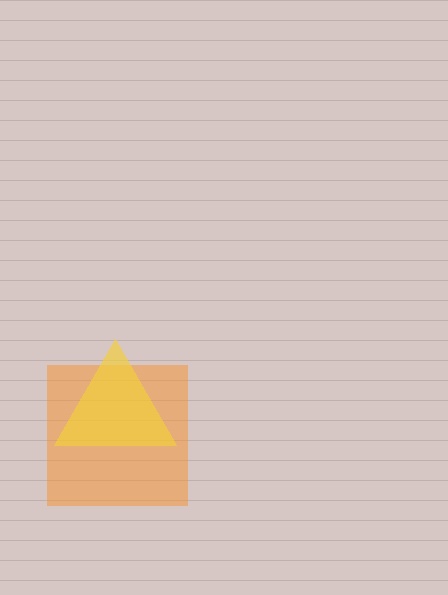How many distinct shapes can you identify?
There are 2 distinct shapes: an orange square, a yellow triangle.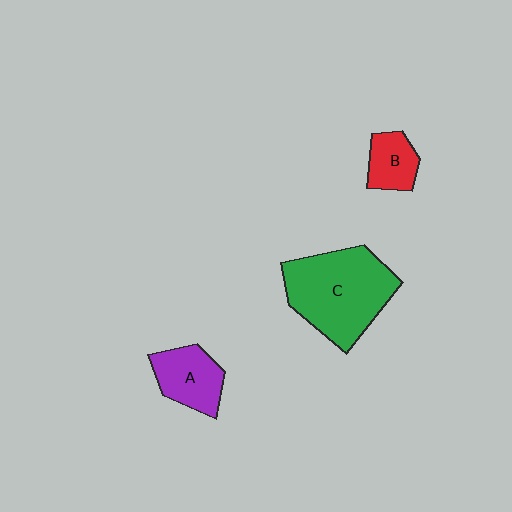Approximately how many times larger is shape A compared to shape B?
Approximately 1.4 times.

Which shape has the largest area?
Shape C (green).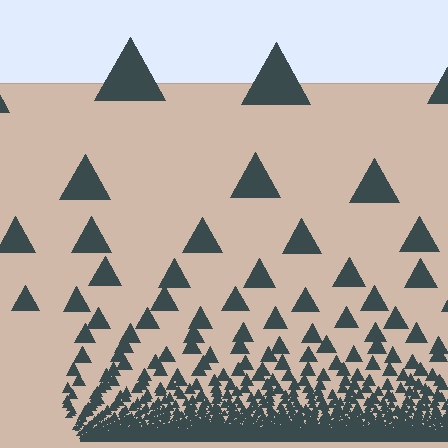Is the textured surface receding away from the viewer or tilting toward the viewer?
The surface appears to tilt toward the viewer. Texture elements get larger and sparser toward the top.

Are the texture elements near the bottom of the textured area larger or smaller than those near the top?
Smaller. The gradient is inverted — elements near the bottom are smaller and denser.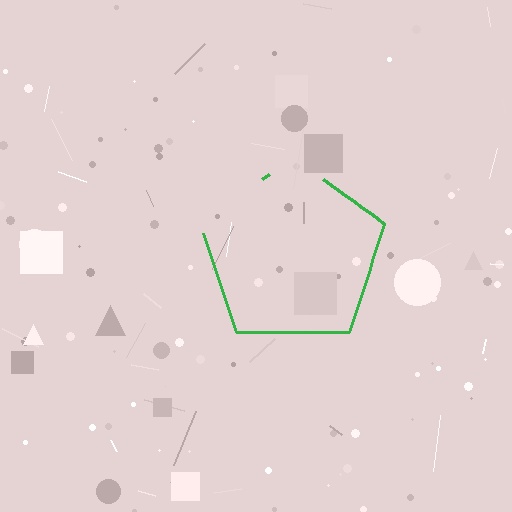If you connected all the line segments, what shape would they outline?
They would outline a pentagon.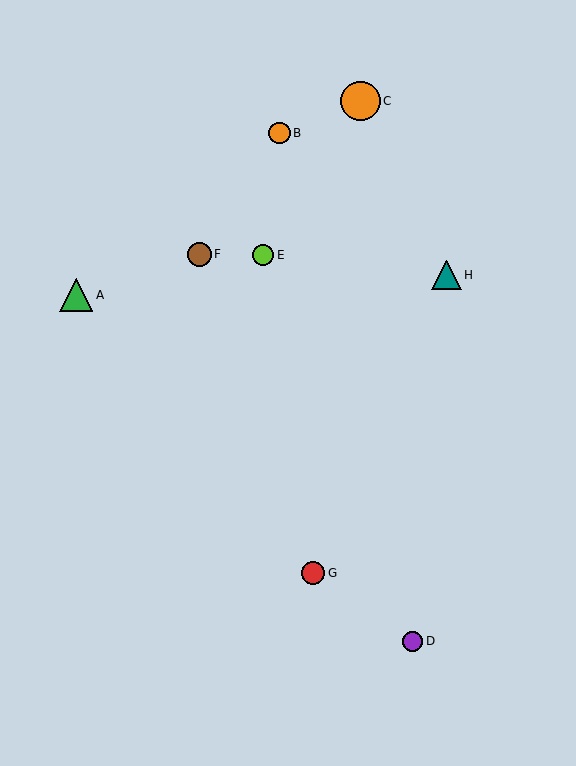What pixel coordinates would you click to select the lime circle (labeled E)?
Click at (263, 255) to select the lime circle E.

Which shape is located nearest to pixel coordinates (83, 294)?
The green triangle (labeled A) at (76, 295) is nearest to that location.